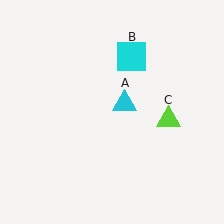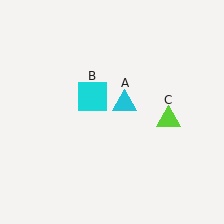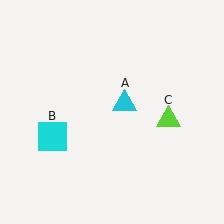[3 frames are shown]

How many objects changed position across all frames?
1 object changed position: cyan square (object B).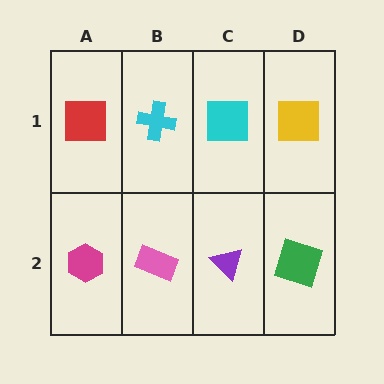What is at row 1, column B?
A cyan cross.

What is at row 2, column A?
A magenta hexagon.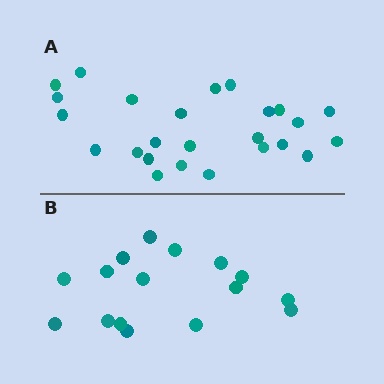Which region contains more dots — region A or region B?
Region A (the top region) has more dots.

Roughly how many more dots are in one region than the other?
Region A has roughly 8 or so more dots than region B.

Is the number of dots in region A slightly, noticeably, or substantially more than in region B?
Region A has substantially more. The ratio is roughly 1.6 to 1.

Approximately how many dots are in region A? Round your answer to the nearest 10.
About 20 dots. (The exact count is 25, which rounds to 20.)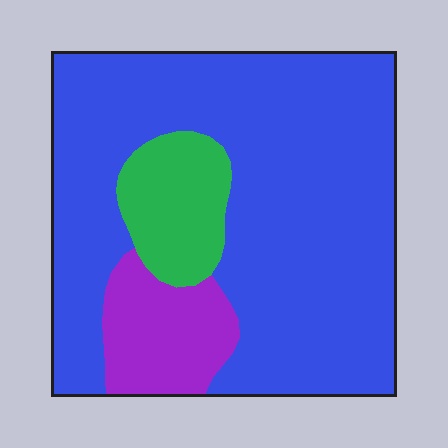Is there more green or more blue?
Blue.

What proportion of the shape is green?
Green takes up less than a sixth of the shape.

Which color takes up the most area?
Blue, at roughly 75%.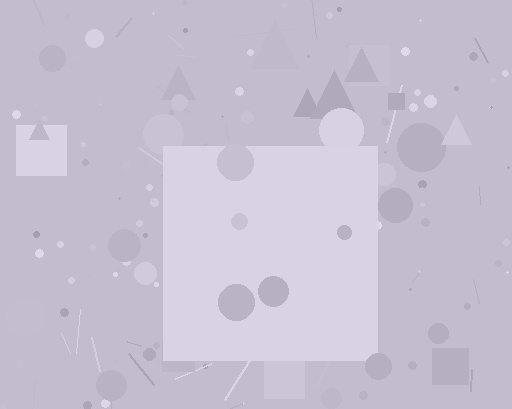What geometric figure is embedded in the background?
A square is embedded in the background.